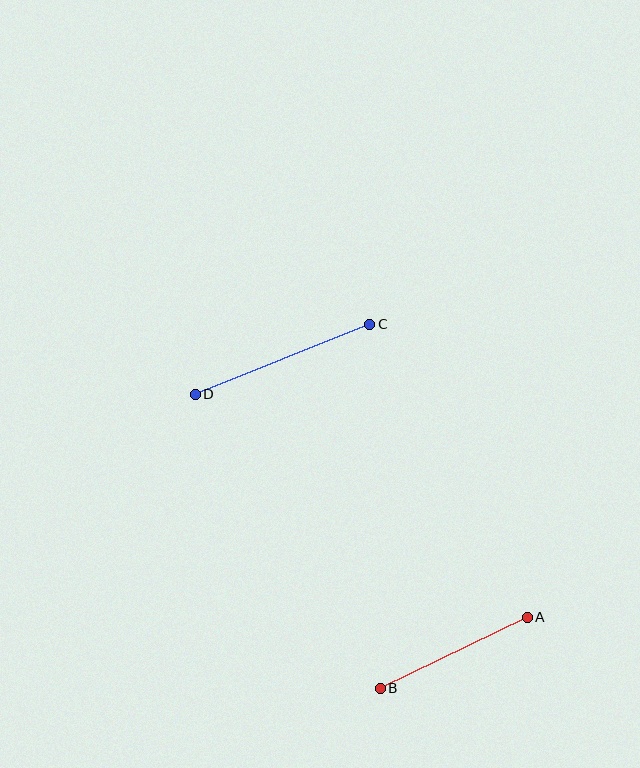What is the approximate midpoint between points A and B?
The midpoint is at approximately (454, 653) pixels.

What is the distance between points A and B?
The distance is approximately 164 pixels.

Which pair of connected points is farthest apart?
Points C and D are farthest apart.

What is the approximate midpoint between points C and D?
The midpoint is at approximately (283, 359) pixels.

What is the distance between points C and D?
The distance is approximately 188 pixels.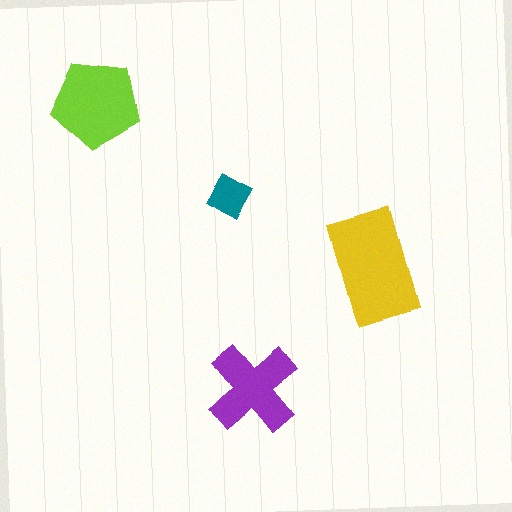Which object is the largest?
The yellow rectangle.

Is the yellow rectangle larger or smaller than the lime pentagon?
Larger.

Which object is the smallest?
The teal diamond.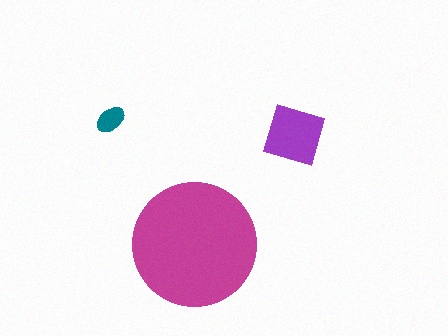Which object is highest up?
The teal ellipse is topmost.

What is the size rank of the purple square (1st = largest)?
2nd.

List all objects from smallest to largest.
The teal ellipse, the purple square, the magenta circle.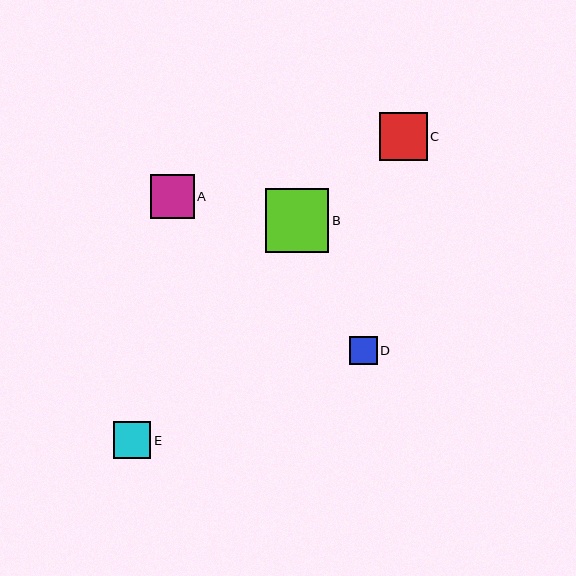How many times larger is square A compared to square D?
Square A is approximately 1.6 times the size of square D.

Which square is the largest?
Square B is the largest with a size of approximately 63 pixels.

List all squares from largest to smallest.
From largest to smallest: B, C, A, E, D.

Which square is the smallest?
Square D is the smallest with a size of approximately 28 pixels.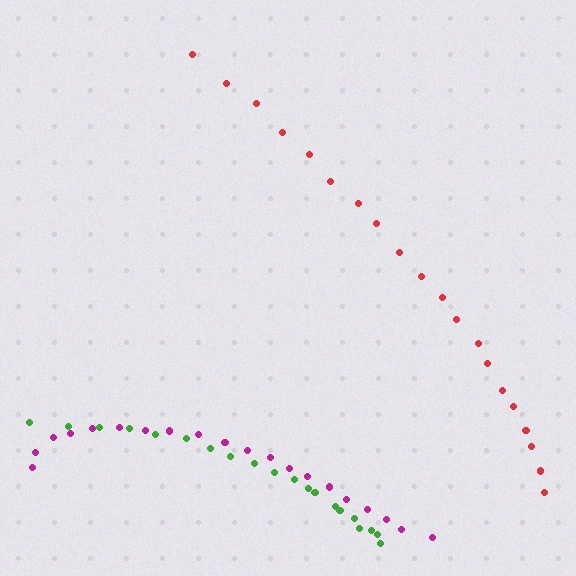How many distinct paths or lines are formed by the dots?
There are 3 distinct paths.